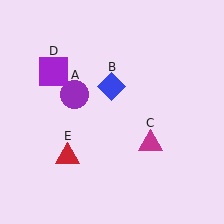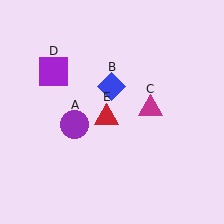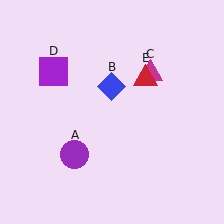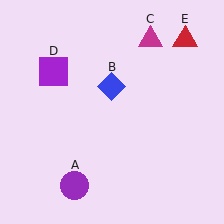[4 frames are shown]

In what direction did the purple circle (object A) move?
The purple circle (object A) moved down.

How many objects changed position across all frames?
3 objects changed position: purple circle (object A), magenta triangle (object C), red triangle (object E).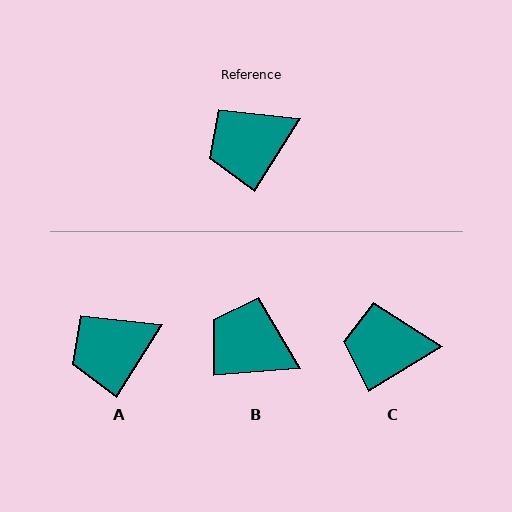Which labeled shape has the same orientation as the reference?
A.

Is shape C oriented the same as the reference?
No, it is off by about 27 degrees.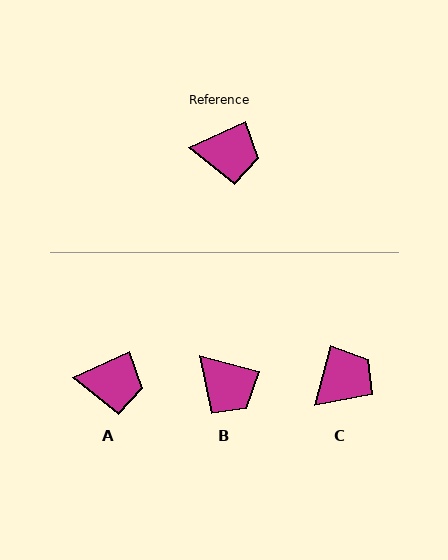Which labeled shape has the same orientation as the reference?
A.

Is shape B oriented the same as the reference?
No, it is off by about 39 degrees.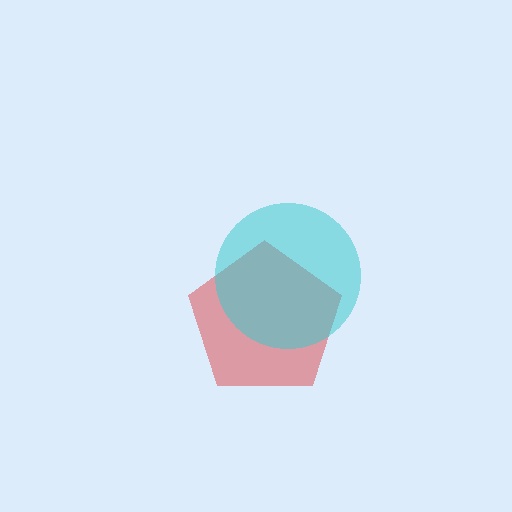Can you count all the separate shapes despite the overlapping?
Yes, there are 2 separate shapes.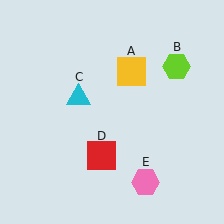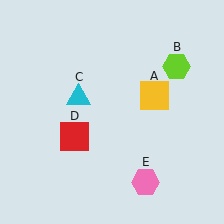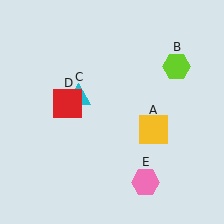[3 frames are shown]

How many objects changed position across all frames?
2 objects changed position: yellow square (object A), red square (object D).